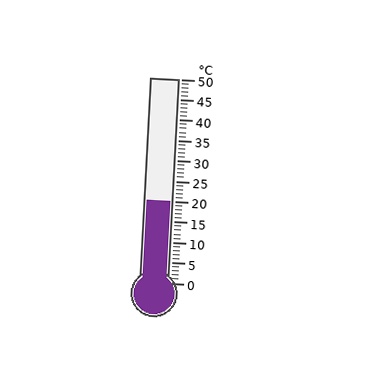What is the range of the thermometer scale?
The thermometer scale ranges from 0°C to 50°C.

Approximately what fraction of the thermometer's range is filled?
The thermometer is filled to approximately 40% of its range.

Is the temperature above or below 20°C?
The temperature is at 20°C.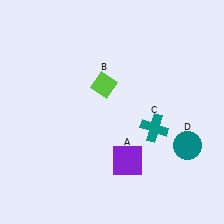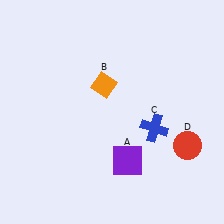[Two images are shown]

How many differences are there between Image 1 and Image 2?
There are 3 differences between the two images.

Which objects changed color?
B changed from lime to orange. C changed from teal to blue. D changed from teal to red.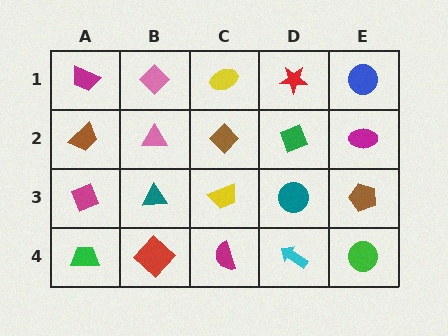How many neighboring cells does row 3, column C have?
4.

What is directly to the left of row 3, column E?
A teal circle.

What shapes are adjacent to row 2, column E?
A blue circle (row 1, column E), a brown pentagon (row 3, column E), a green diamond (row 2, column D).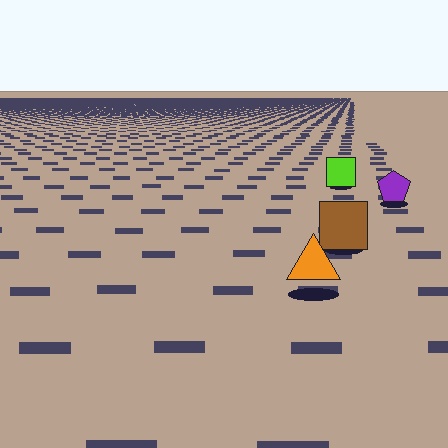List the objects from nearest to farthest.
From nearest to farthest: the orange triangle, the brown square, the purple pentagon, the lime square.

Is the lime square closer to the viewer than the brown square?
No. The brown square is closer — you can tell from the texture gradient: the ground texture is coarser near it.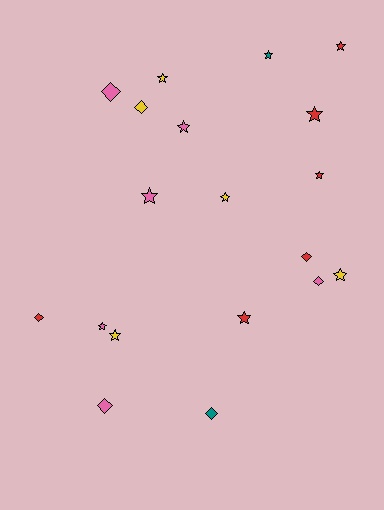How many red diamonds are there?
There are 2 red diamonds.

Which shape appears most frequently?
Star, with 12 objects.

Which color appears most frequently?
Pink, with 6 objects.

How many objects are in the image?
There are 19 objects.